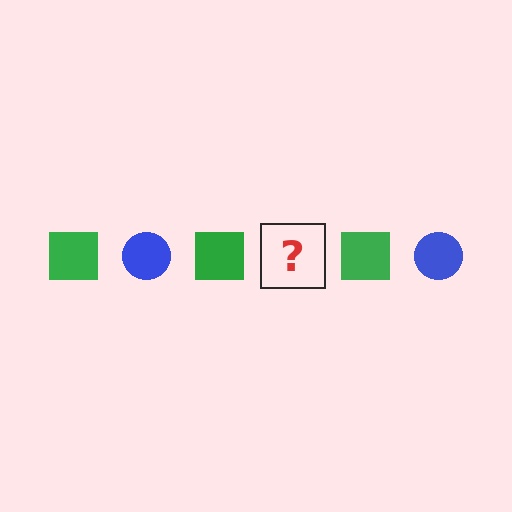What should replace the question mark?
The question mark should be replaced with a blue circle.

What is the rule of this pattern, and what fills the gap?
The rule is that the pattern alternates between green square and blue circle. The gap should be filled with a blue circle.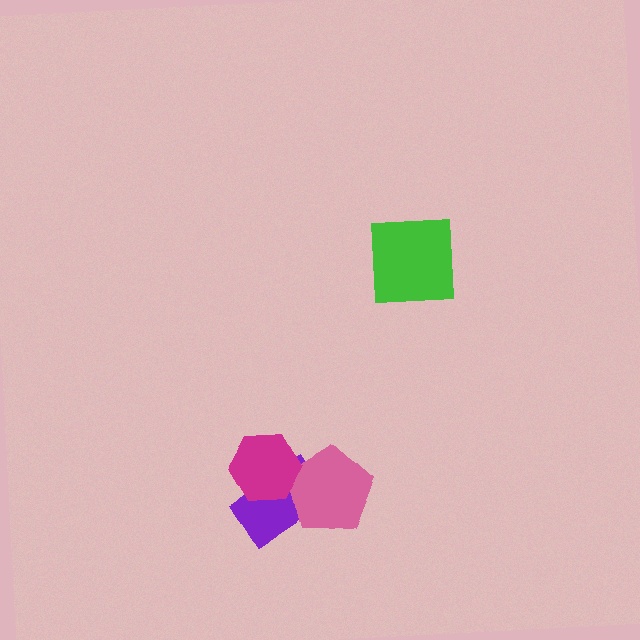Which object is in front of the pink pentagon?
The magenta hexagon is in front of the pink pentagon.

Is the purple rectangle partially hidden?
Yes, it is partially covered by another shape.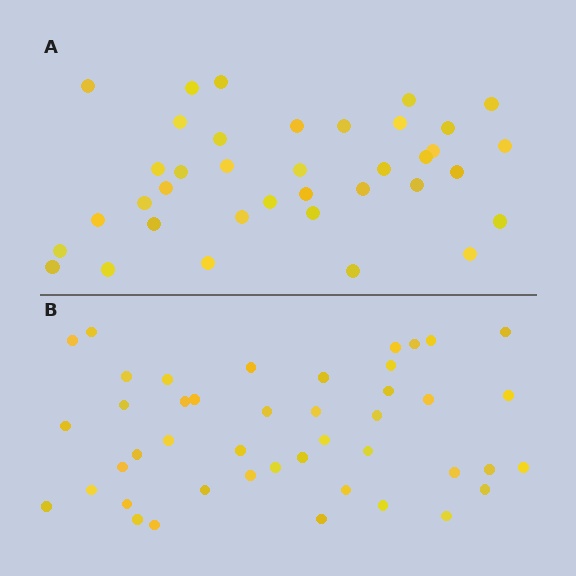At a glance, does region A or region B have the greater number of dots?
Region B (the bottom region) has more dots.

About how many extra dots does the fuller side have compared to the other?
Region B has roughly 8 or so more dots than region A.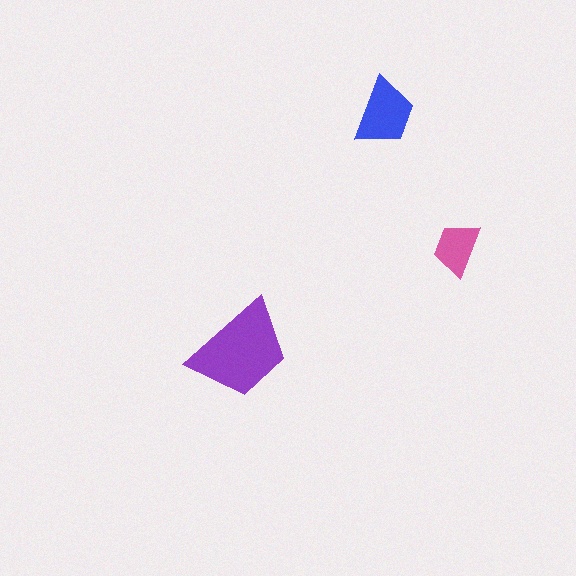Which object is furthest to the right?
The pink trapezoid is rightmost.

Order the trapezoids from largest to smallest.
the purple one, the blue one, the pink one.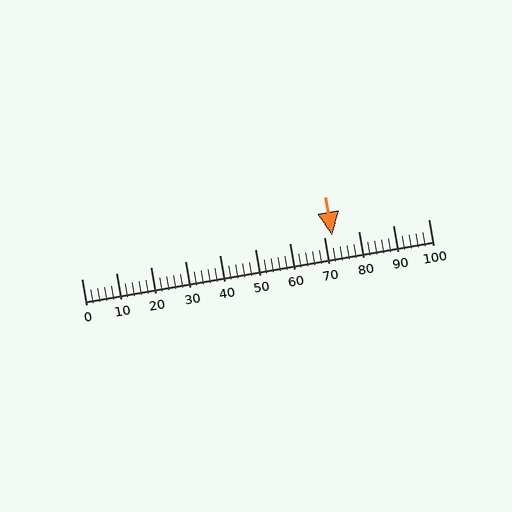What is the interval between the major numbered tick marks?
The major tick marks are spaced 10 units apart.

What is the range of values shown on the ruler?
The ruler shows values from 0 to 100.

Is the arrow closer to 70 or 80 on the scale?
The arrow is closer to 70.